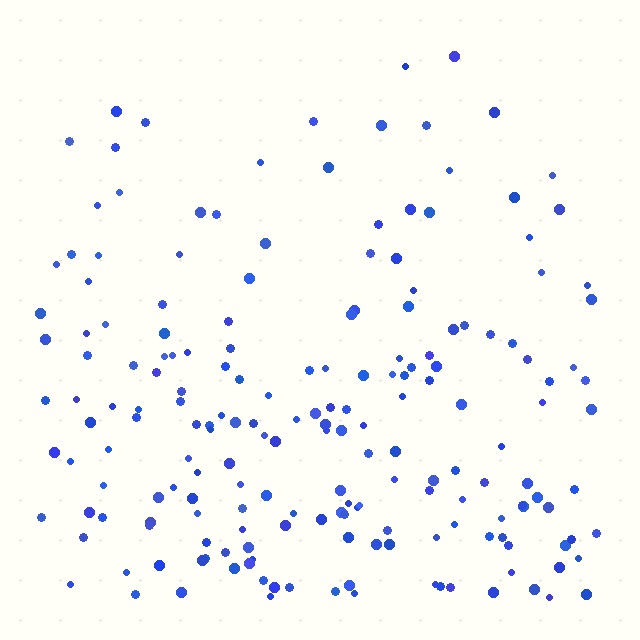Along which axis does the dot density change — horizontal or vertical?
Vertical.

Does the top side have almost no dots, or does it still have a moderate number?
Still a moderate number, just noticeably fewer than the bottom.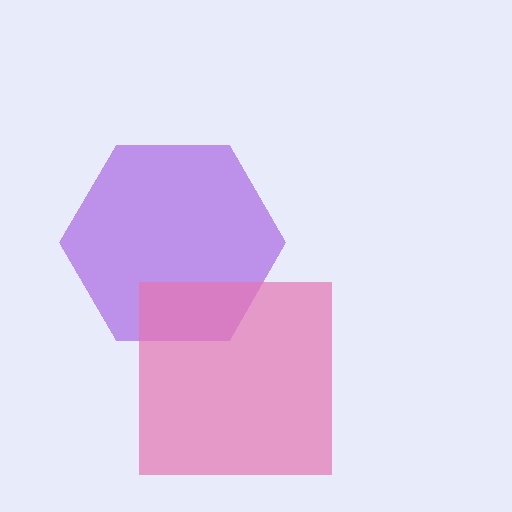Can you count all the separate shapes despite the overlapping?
Yes, there are 2 separate shapes.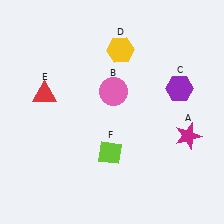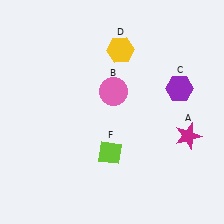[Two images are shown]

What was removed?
The red triangle (E) was removed in Image 2.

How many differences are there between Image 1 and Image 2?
There is 1 difference between the two images.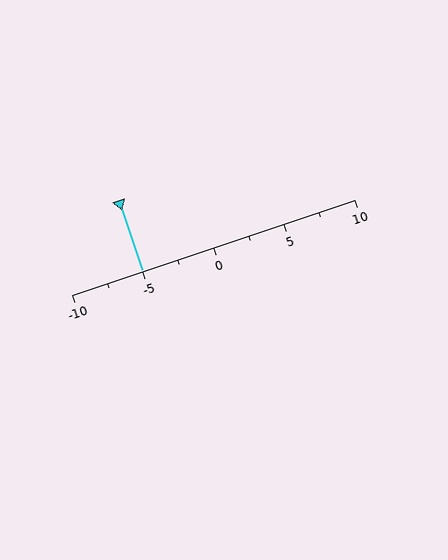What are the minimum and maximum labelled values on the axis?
The axis runs from -10 to 10.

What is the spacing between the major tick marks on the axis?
The major ticks are spaced 5 apart.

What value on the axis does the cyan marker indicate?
The marker indicates approximately -5.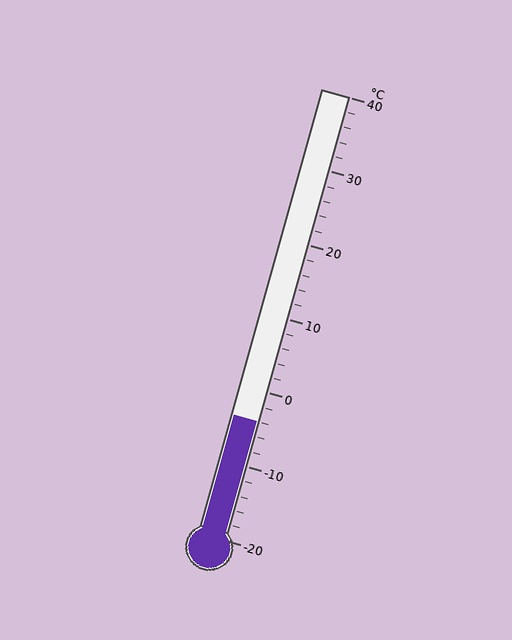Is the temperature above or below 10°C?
The temperature is below 10°C.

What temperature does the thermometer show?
The thermometer shows approximately -4°C.